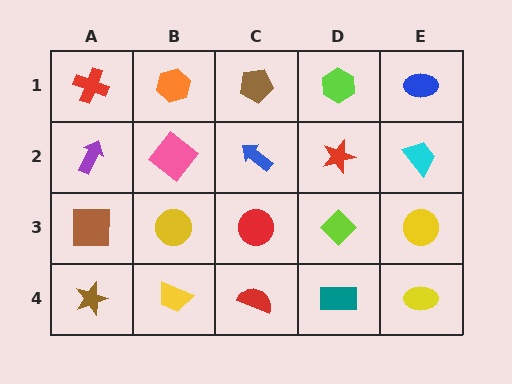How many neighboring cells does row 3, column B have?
4.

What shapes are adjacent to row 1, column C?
A blue arrow (row 2, column C), an orange hexagon (row 1, column B), a lime hexagon (row 1, column D).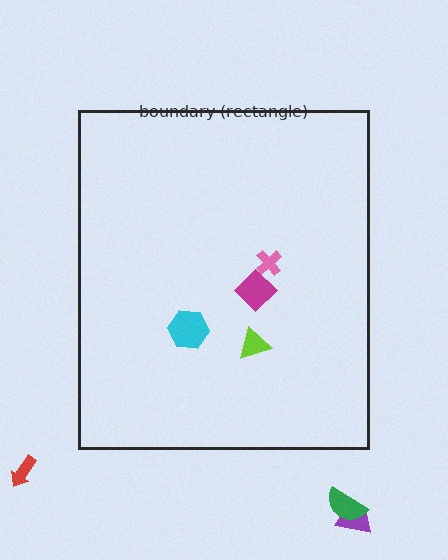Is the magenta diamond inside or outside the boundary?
Inside.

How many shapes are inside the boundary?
4 inside, 3 outside.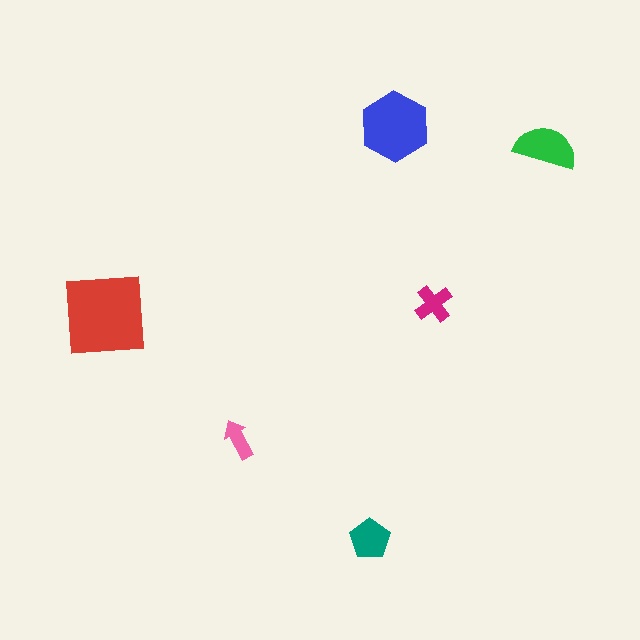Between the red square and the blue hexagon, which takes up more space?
The red square.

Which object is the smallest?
The pink arrow.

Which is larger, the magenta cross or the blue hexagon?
The blue hexagon.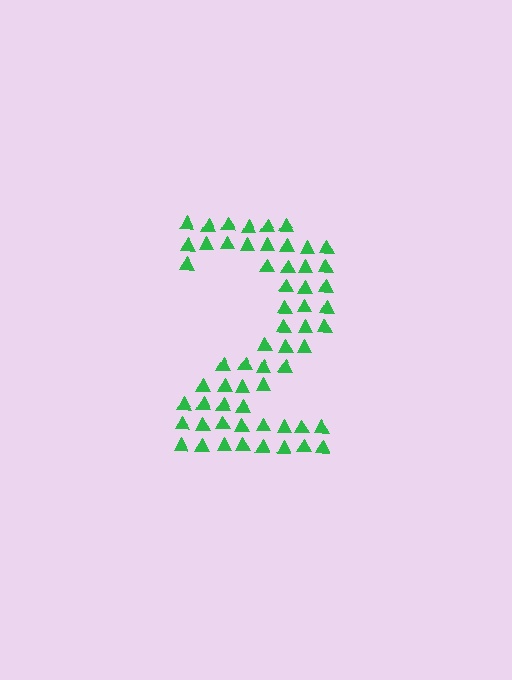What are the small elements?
The small elements are triangles.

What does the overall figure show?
The overall figure shows the digit 2.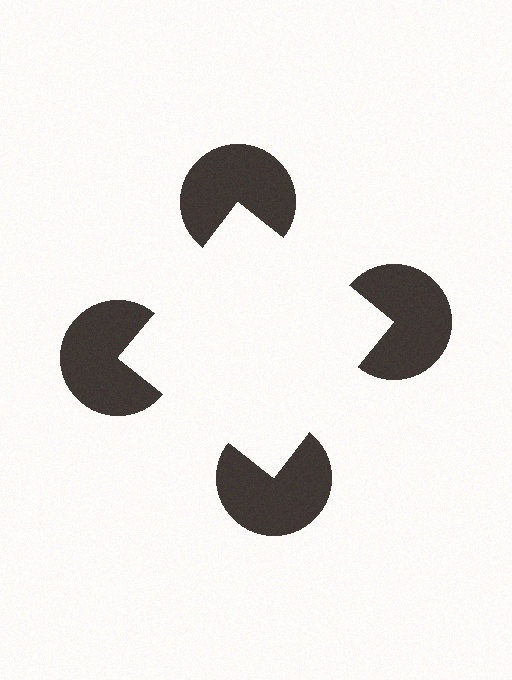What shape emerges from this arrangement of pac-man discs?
An illusory square — its edges are inferred from the aligned wedge cuts in the pac-man discs, not physically drawn.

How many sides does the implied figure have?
4 sides.